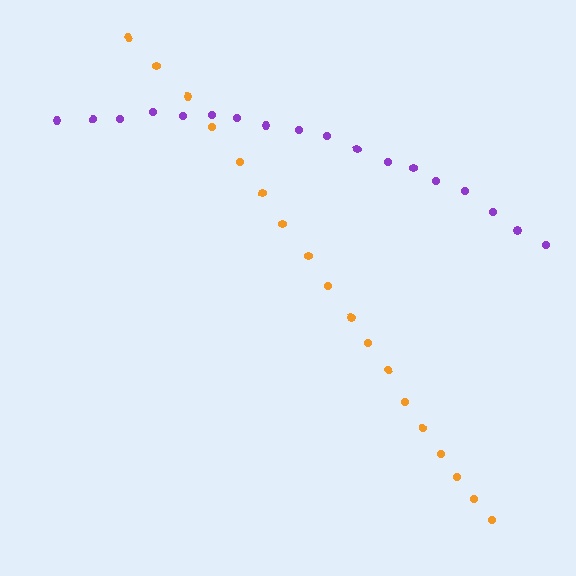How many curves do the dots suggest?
There are 2 distinct paths.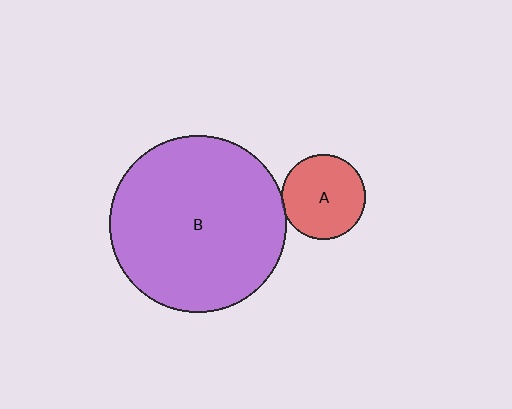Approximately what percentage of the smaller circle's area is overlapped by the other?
Approximately 5%.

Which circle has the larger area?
Circle B (purple).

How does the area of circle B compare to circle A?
Approximately 4.4 times.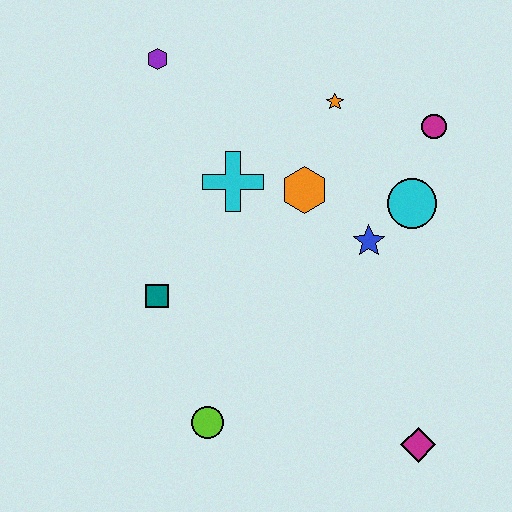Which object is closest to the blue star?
The cyan circle is closest to the blue star.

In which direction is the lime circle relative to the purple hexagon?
The lime circle is below the purple hexagon.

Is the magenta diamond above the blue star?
No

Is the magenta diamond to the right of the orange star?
Yes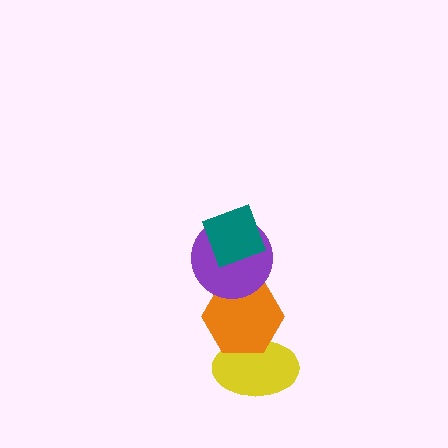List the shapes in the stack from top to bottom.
From top to bottom: the teal diamond, the purple circle, the orange hexagon, the yellow ellipse.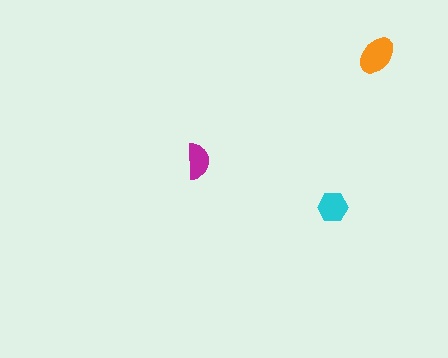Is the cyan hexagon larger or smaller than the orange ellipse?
Smaller.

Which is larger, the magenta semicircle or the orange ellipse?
The orange ellipse.